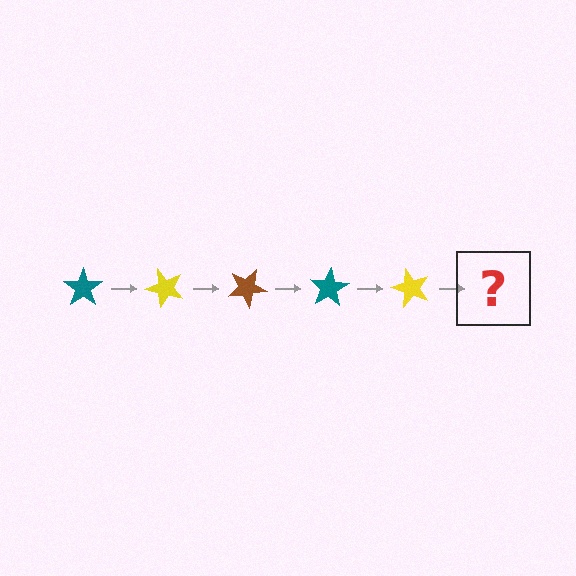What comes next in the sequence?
The next element should be a brown star, rotated 250 degrees from the start.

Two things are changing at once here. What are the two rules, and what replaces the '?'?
The two rules are that it rotates 50 degrees each step and the color cycles through teal, yellow, and brown. The '?' should be a brown star, rotated 250 degrees from the start.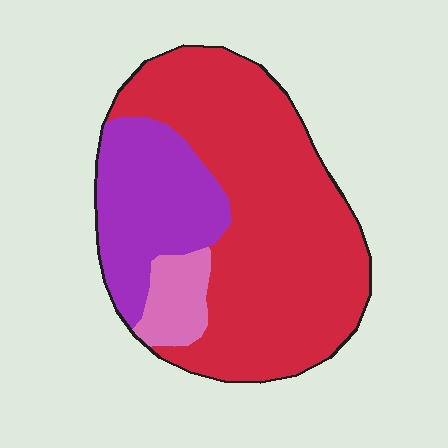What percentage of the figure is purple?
Purple covers roughly 25% of the figure.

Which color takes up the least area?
Pink, at roughly 10%.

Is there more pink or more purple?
Purple.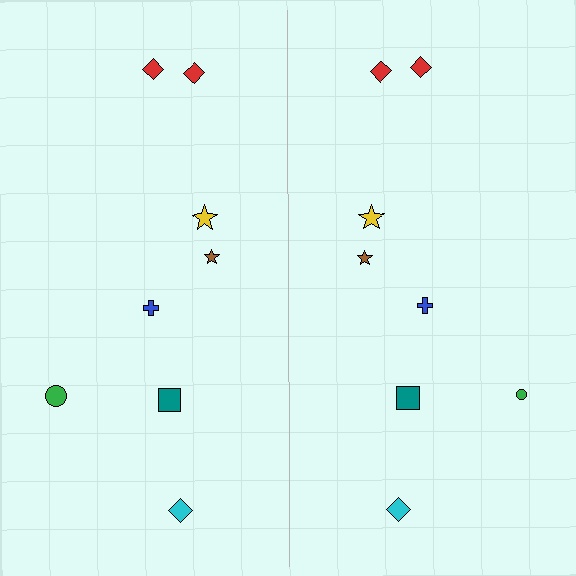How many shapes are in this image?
There are 16 shapes in this image.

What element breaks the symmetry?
The green circle on the right side has a different size than its mirror counterpart.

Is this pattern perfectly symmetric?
No, the pattern is not perfectly symmetric. The green circle on the right side has a different size than its mirror counterpart.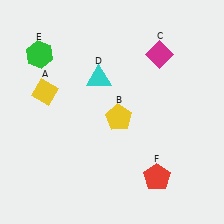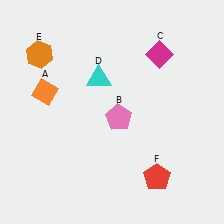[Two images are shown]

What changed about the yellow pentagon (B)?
In Image 1, B is yellow. In Image 2, it changed to pink.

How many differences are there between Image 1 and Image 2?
There are 3 differences between the two images.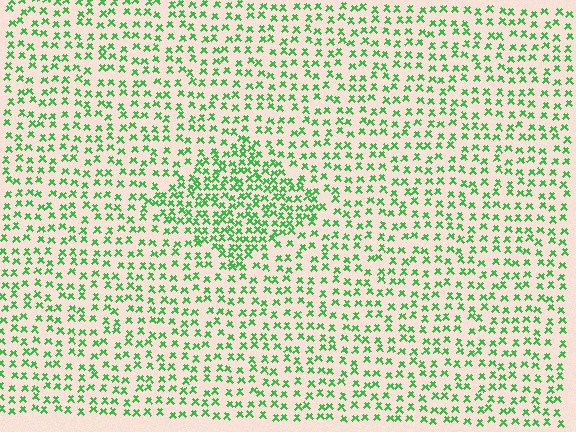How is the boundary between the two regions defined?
The boundary is defined by a change in element density (approximately 1.8x ratio). All elements are the same color, size, and shape.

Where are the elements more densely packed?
The elements are more densely packed inside the diamond boundary.